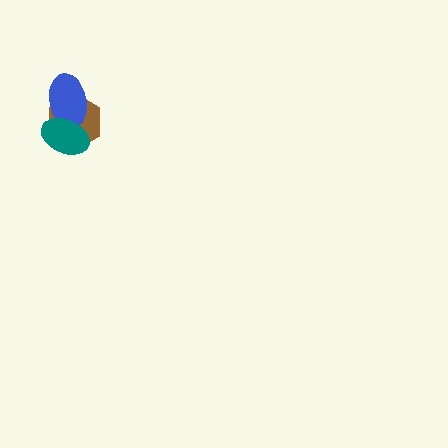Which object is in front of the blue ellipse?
The teal ellipse is in front of the blue ellipse.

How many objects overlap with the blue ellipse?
2 objects overlap with the blue ellipse.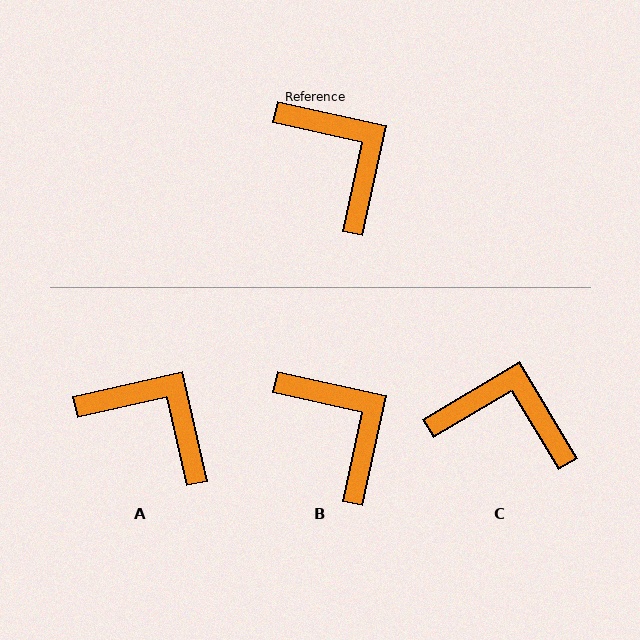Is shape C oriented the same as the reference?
No, it is off by about 43 degrees.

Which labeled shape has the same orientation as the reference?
B.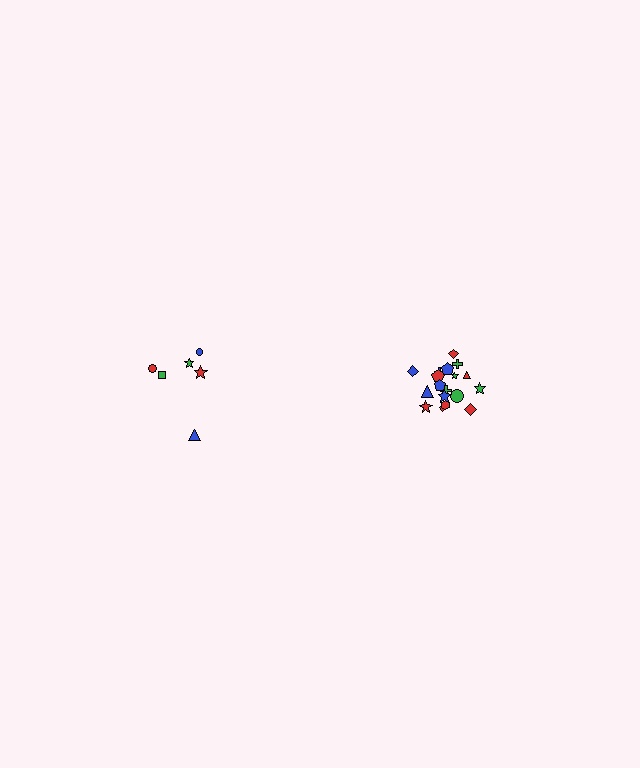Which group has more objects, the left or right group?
The right group.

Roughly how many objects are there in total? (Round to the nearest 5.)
Roughly 25 objects in total.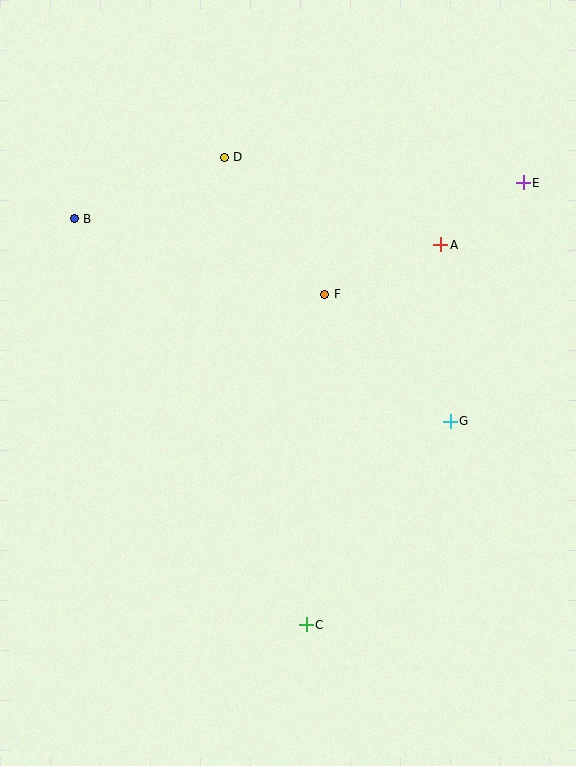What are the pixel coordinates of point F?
Point F is at (325, 294).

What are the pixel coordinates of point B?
Point B is at (74, 219).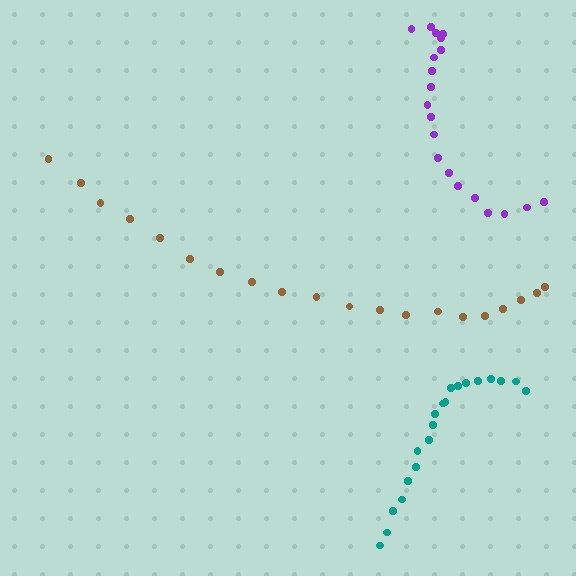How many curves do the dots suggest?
There are 3 distinct paths.